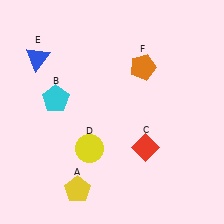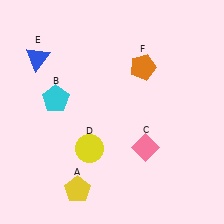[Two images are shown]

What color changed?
The diamond (C) changed from red in Image 1 to pink in Image 2.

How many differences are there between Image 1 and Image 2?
There is 1 difference between the two images.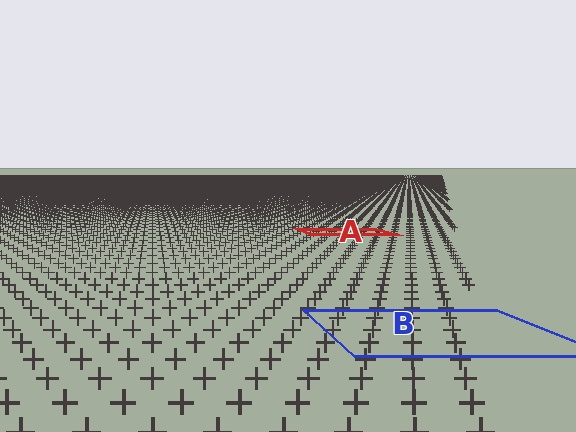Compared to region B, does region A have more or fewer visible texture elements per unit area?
Region A has more texture elements per unit area — they are packed more densely because it is farther away.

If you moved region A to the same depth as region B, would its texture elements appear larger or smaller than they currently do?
They would appear larger. At a closer depth, the same texture elements are projected at a bigger on-screen size.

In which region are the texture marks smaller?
The texture marks are smaller in region A, because it is farther away.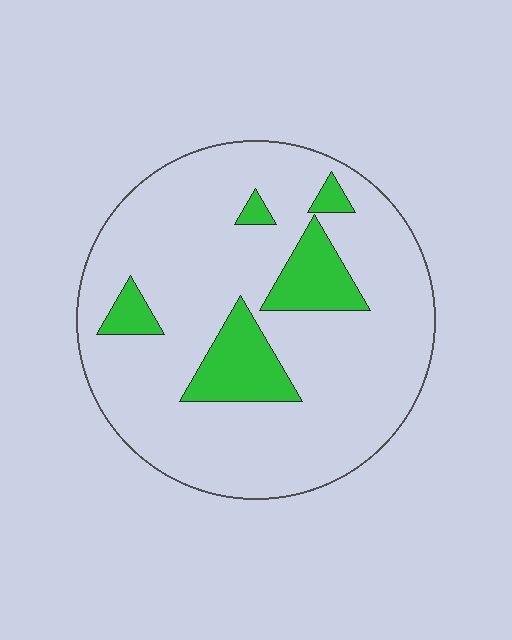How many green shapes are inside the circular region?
5.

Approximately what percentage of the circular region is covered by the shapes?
Approximately 15%.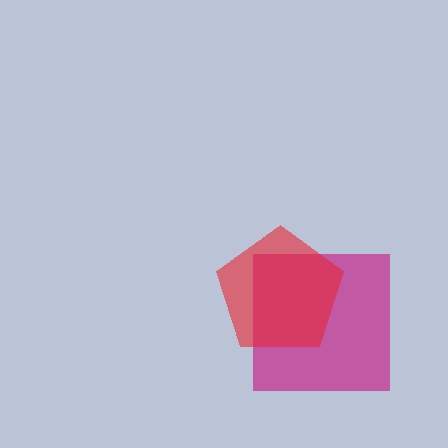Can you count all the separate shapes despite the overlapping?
Yes, there are 2 separate shapes.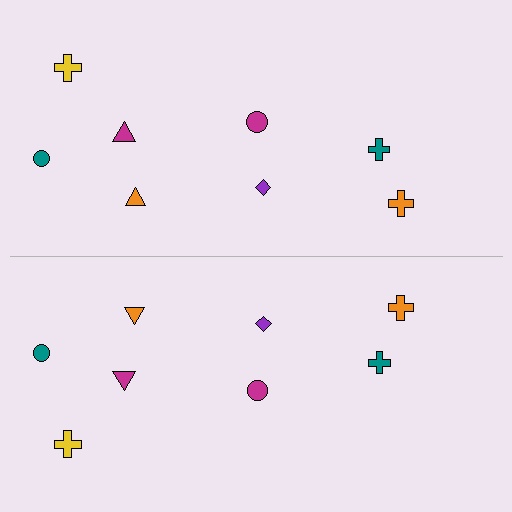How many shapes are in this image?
There are 16 shapes in this image.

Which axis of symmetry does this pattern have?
The pattern has a horizontal axis of symmetry running through the center of the image.